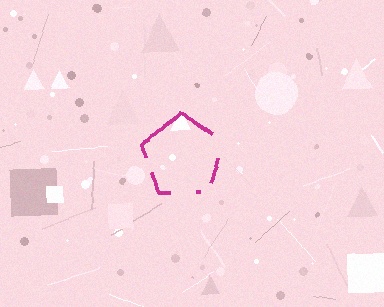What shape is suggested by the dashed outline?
The dashed outline suggests a pentagon.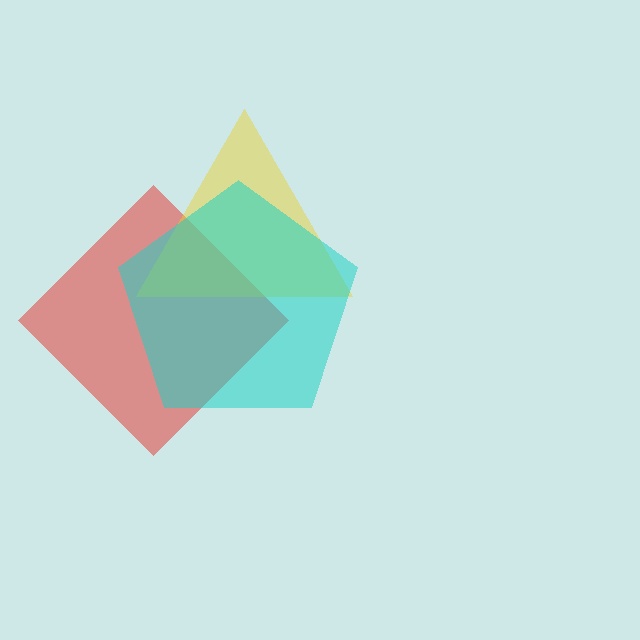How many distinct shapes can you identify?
There are 3 distinct shapes: a red diamond, a yellow triangle, a cyan pentagon.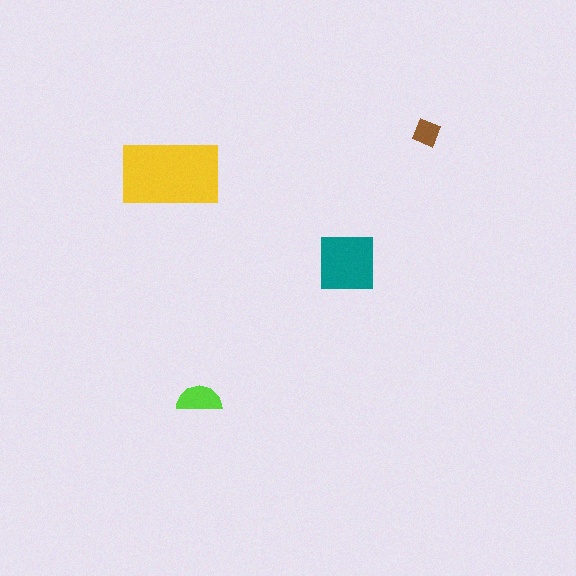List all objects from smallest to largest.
The brown diamond, the lime semicircle, the teal square, the yellow rectangle.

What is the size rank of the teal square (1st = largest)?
2nd.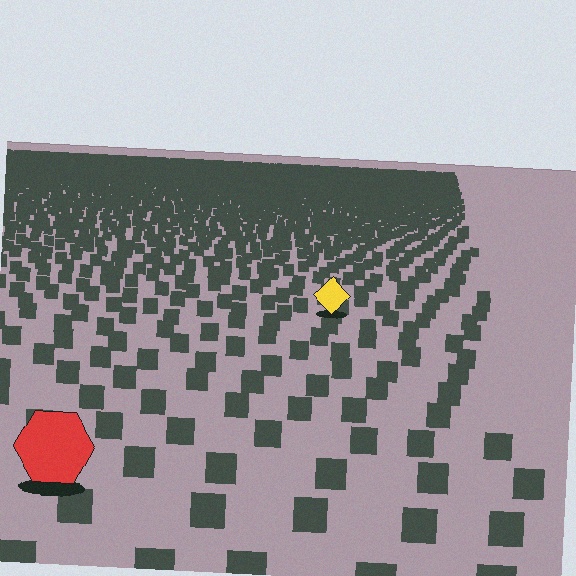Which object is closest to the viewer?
The red hexagon is closest. The texture marks near it are larger and more spread out.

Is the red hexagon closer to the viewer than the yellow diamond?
Yes. The red hexagon is closer — you can tell from the texture gradient: the ground texture is coarser near it.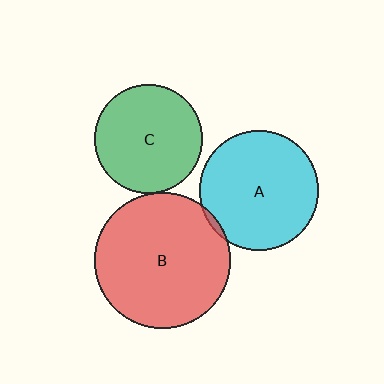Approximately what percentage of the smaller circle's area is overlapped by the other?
Approximately 5%.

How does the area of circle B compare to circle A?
Approximately 1.3 times.